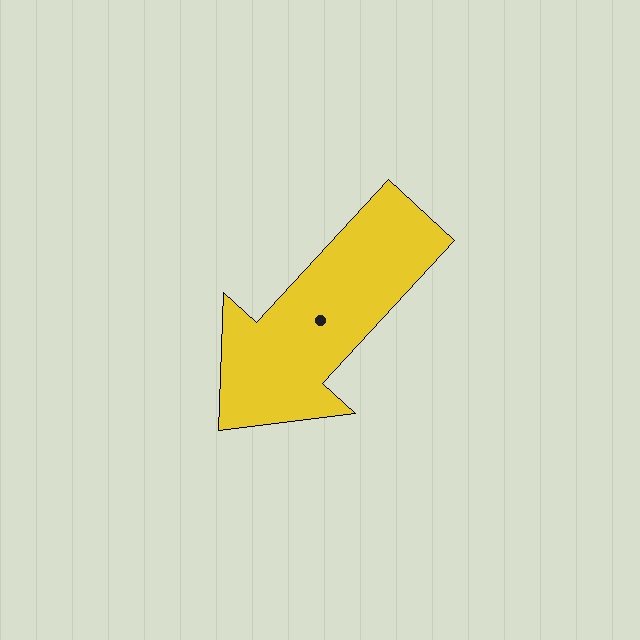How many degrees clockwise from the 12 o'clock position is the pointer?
Approximately 223 degrees.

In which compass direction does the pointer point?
Southwest.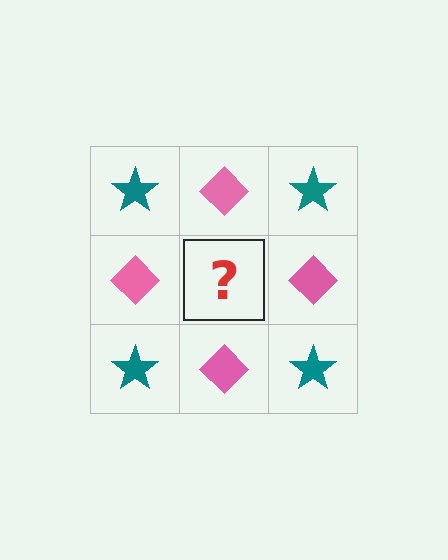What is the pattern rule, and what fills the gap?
The rule is that it alternates teal star and pink diamond in a checkerboard pattern. The gap should be filled with a teal star.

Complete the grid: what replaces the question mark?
The question mark should be replaced with a teal star.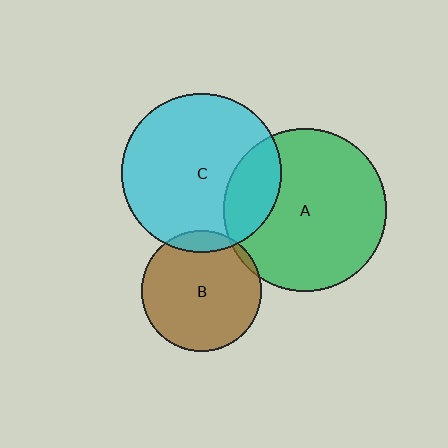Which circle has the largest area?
Circle A (green).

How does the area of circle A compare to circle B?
Approximately 1.8 times.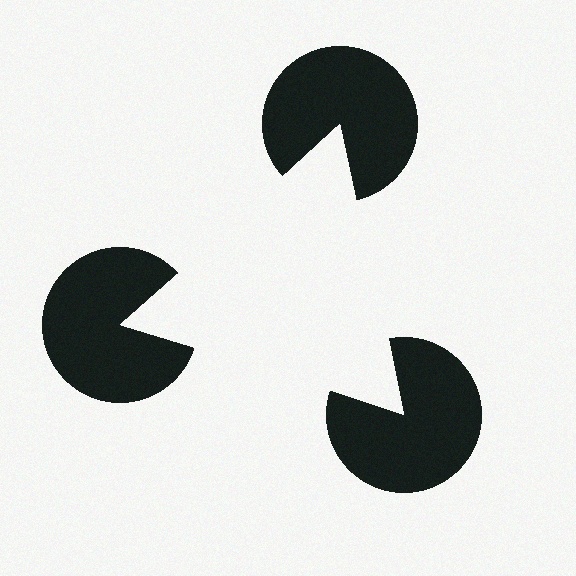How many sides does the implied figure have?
3 sides.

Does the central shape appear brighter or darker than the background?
It typically appears slightly brighter than the background, even though no actual brightness change is drawn.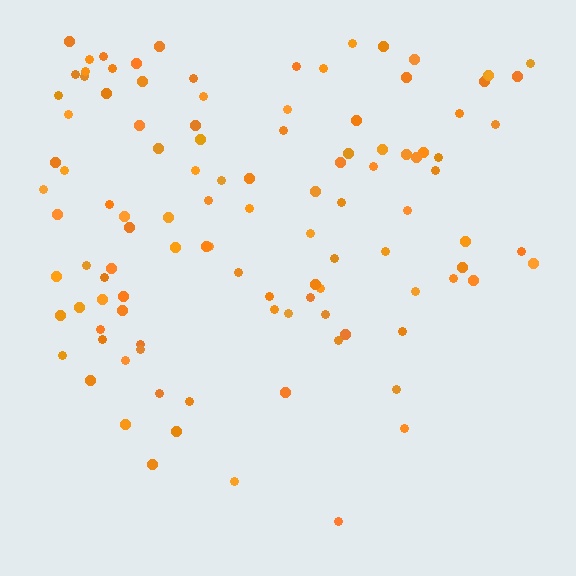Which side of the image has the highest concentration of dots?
The top.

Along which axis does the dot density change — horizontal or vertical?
Vertical.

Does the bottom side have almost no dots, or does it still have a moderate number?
Still a moderate number, just noticeably fewer than the top.